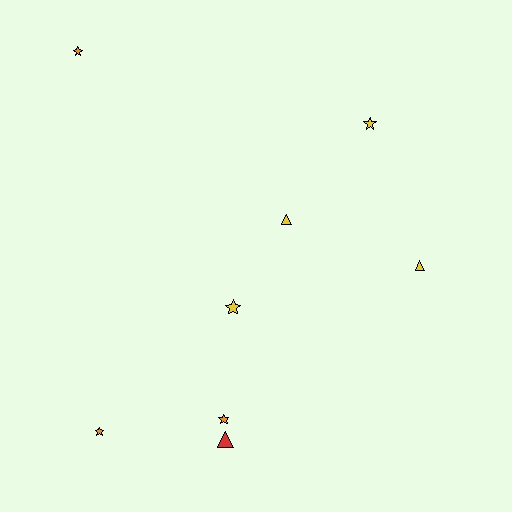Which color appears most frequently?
Yellow, with 4 objects.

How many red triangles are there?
There is 1 red triangle.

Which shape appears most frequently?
Star, with 5 objects.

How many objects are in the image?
There are 8 objects.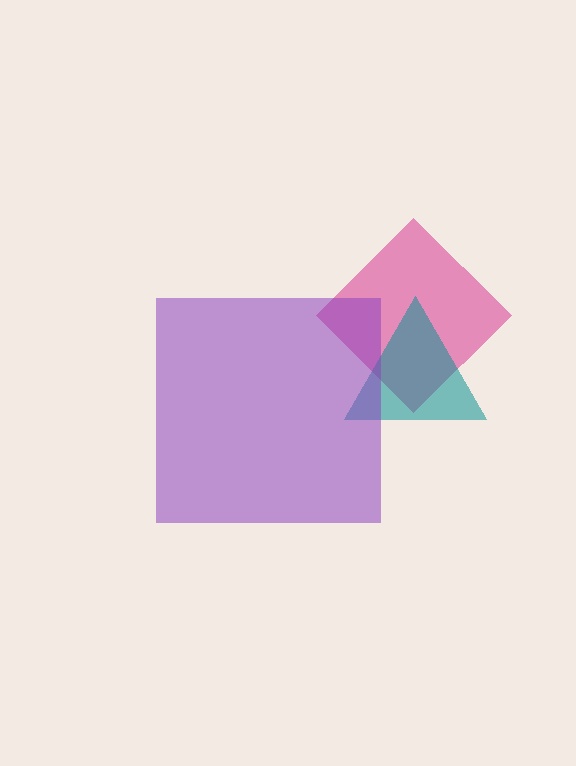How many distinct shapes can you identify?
There are 3 distinct shapes: a pink diamond, a teal triangle, a purple square.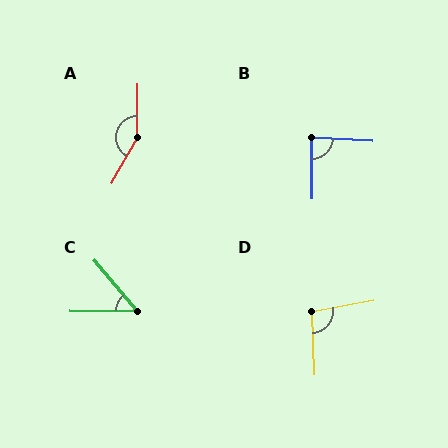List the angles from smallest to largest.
C (49°), B (86°), D (98°), A (151°).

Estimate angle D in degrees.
Approximately 98 degrees.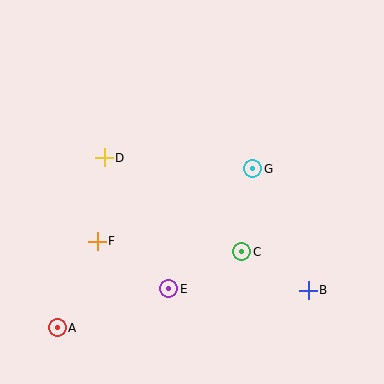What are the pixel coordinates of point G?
Point G is at (253, 169).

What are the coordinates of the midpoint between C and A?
The midpoint between C and A is at (149, 290).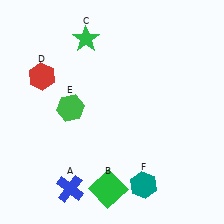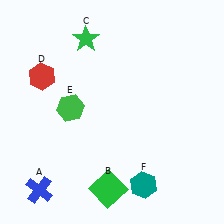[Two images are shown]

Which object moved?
The blue cross (A) moved left.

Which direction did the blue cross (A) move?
The blue cross (A) moved left.